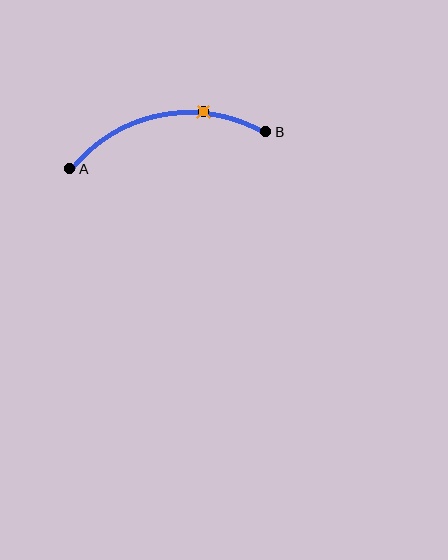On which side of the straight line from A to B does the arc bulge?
The arc bulges above the straight line connecting A and B.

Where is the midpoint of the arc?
The arc midpoint is the point on the curve farthest from the straight line joining A and B. It sits above that line.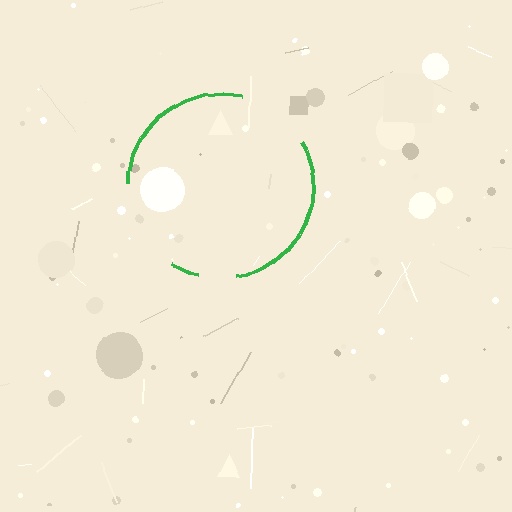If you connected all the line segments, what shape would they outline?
They would outline a circle.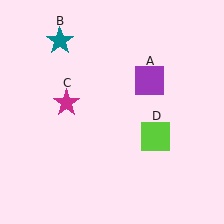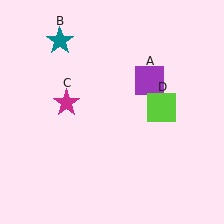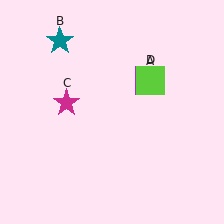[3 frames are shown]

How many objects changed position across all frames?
1 object changed position: lime square (object D).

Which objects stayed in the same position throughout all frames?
Purple square (object A) and teal star (object B) and magenta star (object C) remained stationary.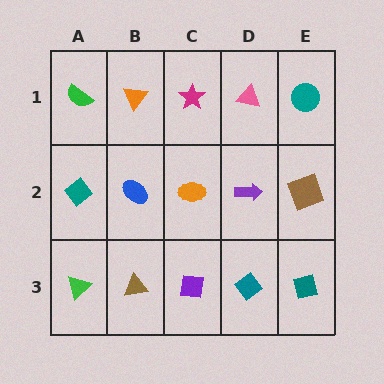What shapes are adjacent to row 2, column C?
A magenta star (row 1, column C), a purple square (row 3, column C), a blue ellipse (row 2, column B), a purple arrow (row 2, column D).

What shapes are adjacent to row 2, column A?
A green semicircle (row 1, column A), a green triangle (row 3, column A), a blue ellipse (row 2, column B).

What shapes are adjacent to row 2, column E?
A teal circle (row 1, column E), a teal square (row 3, column E), a purple arrow (row 2, column D).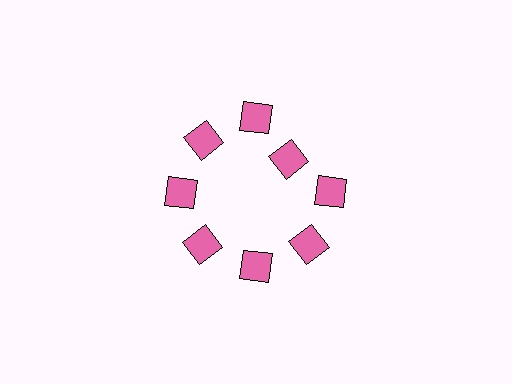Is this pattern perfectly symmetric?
No. The 8 pink diamonds are arranged in a ring, but one element near the 2 o'clock position is pulled inward toward the center, breaking the 8-fold rotational symmetry.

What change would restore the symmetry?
The symmetry would be restored by moving it outward, back onto the ring so that all 8 diamonds sit at equal angles and equal distance from the center.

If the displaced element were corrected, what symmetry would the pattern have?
It would have 8-fold rotational symmetry — the pattern would map onto itself every 45 degrees.